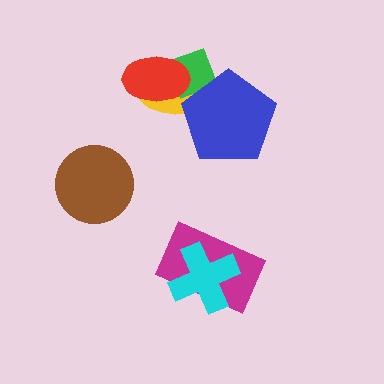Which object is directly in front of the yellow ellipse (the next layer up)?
The green diamond is directly in front of the yellow ellipse.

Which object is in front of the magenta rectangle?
The cyan cross is in front of the magenta rectangle.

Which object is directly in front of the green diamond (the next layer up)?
The blue pentagon is directly in front of the green diamond.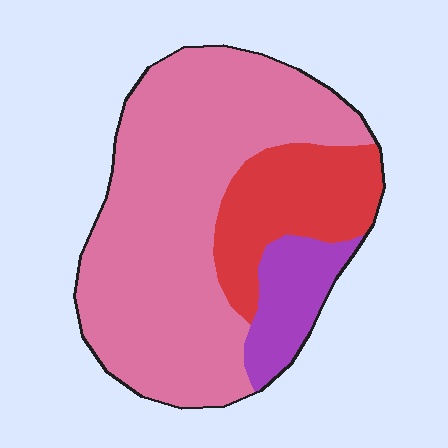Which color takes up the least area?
Purple, at roughly 10%.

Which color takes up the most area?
Pink, at roughly 65%.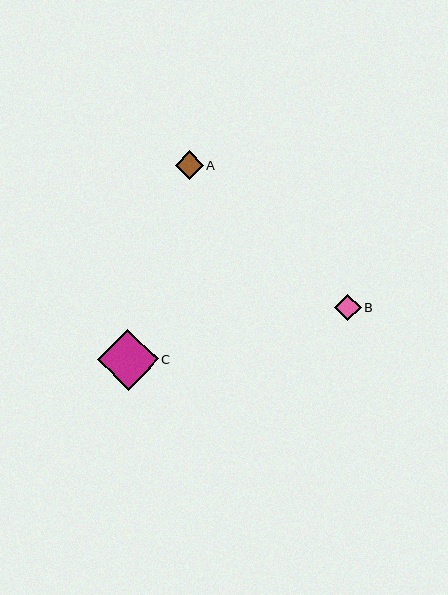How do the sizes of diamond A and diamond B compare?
Diamond A and diamond B are approximately the same size.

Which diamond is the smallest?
Diamond B is the smallest with a size of approximately 26 pixels.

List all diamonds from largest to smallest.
From largest to smallest: C, A, B.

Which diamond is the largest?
Diamond C is the largest with a size of approximately 61 pixels.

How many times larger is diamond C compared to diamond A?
Diamond C is approximately 2.2 times the size of diamond A.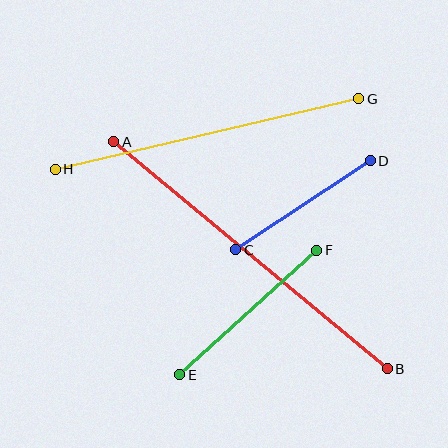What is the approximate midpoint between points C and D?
The midpoint is at approximately (303, 205) pixels.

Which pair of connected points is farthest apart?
Points A and B are farthest apart.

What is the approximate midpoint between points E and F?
The midpoint is at approximately (248, 312) pixels.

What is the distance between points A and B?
The distance is approximately 356 pixels.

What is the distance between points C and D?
The distance is approximately 161 pixels.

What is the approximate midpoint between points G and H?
The midpoint is at approximately (207, 134) pixels.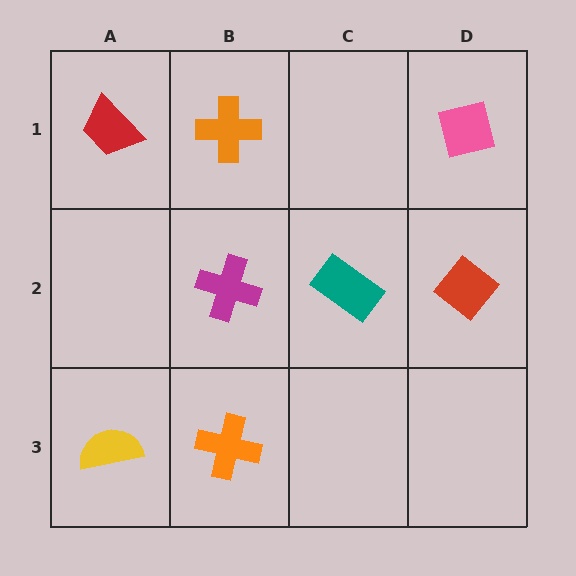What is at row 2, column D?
A red diamond.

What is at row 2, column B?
A magenta cross.